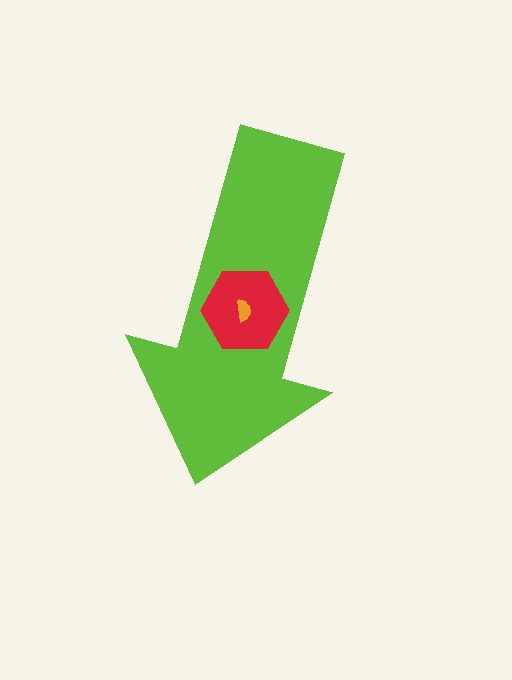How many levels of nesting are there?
3.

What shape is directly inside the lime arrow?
The red hexagon.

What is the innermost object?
The orange semicircle.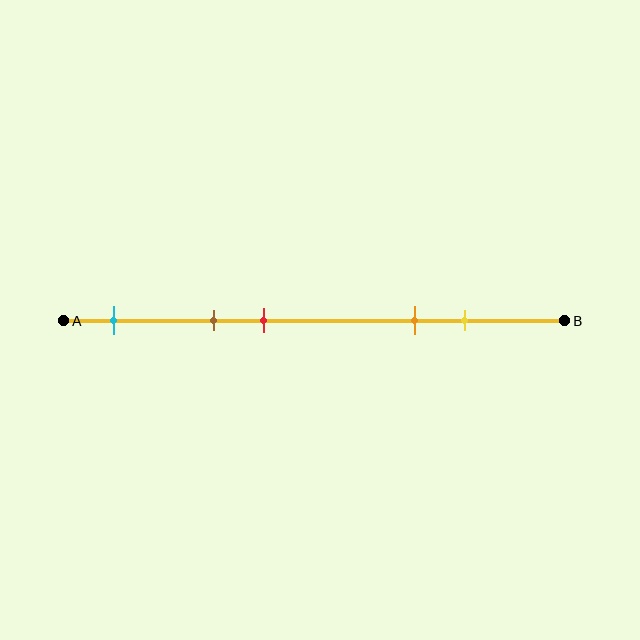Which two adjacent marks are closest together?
The brown and red marks are the closest adjacent pair.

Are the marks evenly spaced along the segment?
No, the marks are not evenly spaced.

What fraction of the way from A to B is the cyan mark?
The cyan mark is approximately 10% (0.1) of the way from A to B.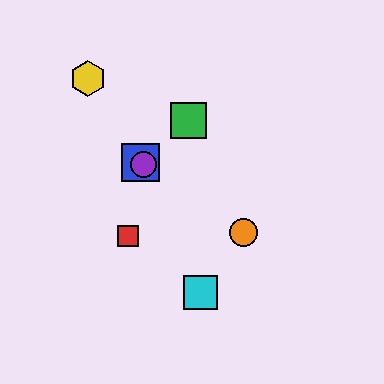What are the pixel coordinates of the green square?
The green square is at (189, 121).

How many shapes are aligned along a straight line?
3 shapes (the blue square, the purple circle, the orange circle) are aligned along a straight line.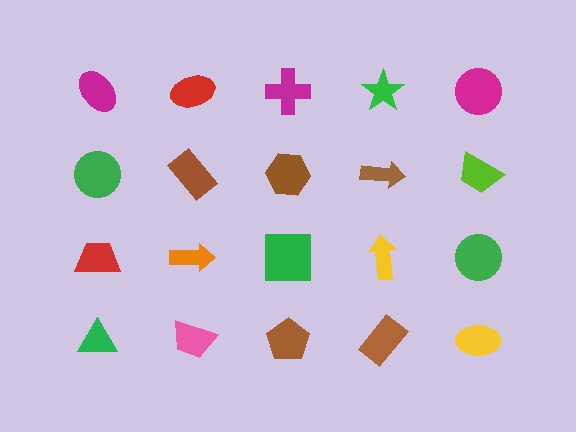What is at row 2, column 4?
A brown arrow.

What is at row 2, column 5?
A lime trapezoid.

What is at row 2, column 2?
A brown rectangle.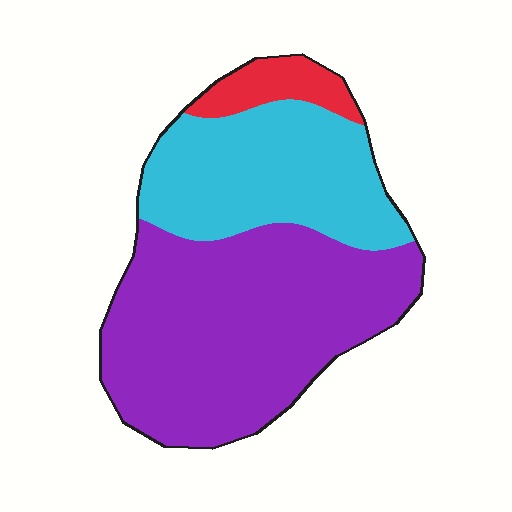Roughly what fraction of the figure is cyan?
Cyan covers 34% of the figure.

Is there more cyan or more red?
Cyan.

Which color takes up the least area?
Red, at roughly 10%.